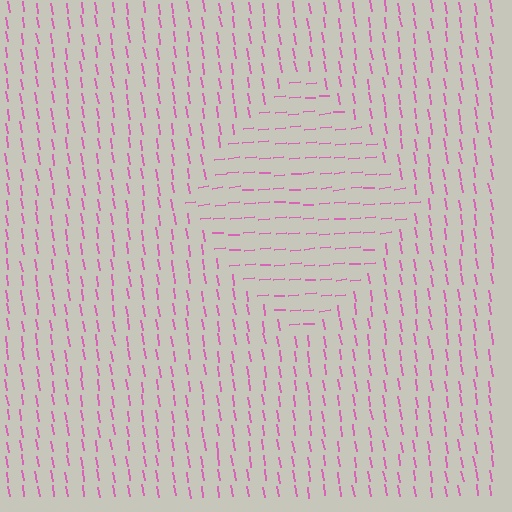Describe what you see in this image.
The image is filled with small pink line segments. A diamond region in the image has lines oriented differently from the surrounding lines, creating a visible texture boundary.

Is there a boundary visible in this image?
Yes, there is a texture boundary formed by a change in line orientation.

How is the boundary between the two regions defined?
The boundary is defined purely by a change in line orientation (approximately 86 degrees difference). All lines are the same color and thickness.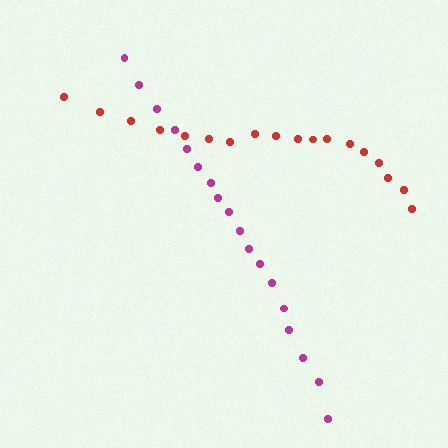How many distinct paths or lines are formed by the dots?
There are 2 distinct paths.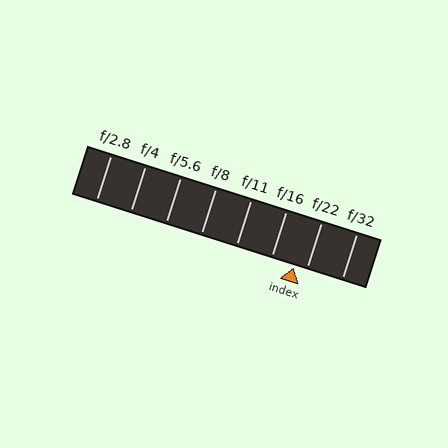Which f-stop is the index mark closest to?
The index mark is closest to f/22.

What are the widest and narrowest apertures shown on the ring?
The widest aperture shown is f/2.8 and the narrowest is f/32.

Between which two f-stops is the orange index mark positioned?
The index mark is between f/16 and f/22.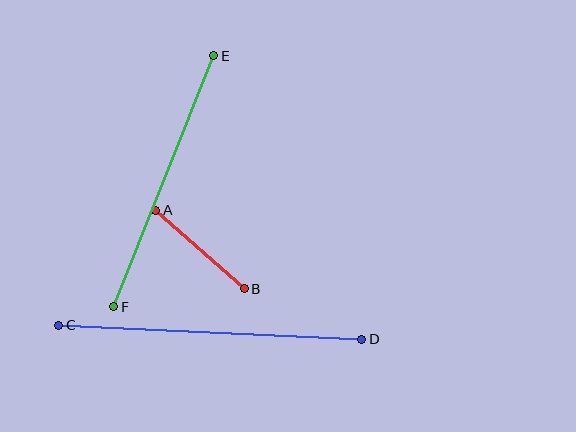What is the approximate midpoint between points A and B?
The midpoint is at approximately (200, 250) pixels.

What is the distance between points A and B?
The distance is approximately 118 pixels.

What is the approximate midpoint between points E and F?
The midpoint is at approximately (164, 181) pixels.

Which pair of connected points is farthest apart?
Points C and D are farthest apart.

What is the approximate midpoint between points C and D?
The midpoint is at approximately (210, 332) pixels.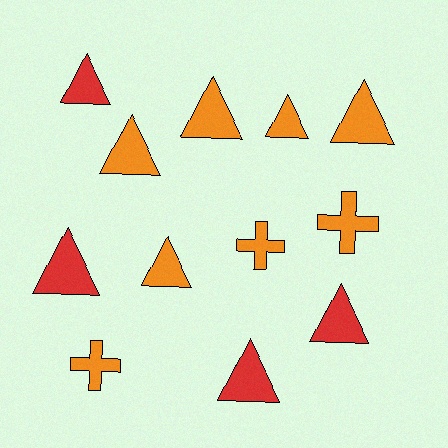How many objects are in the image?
There are 12 objects.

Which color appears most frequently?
Orange, with 8 objects.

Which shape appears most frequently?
Triangle, with 9 objects.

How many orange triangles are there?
There are 5 orange triangles.